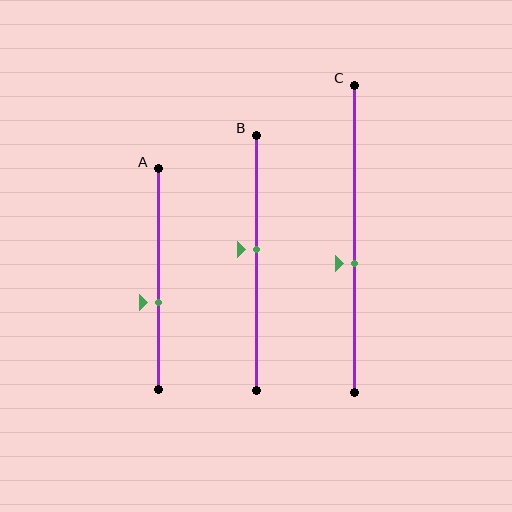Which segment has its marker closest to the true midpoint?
Segment B has its marker closest to the true midpoint.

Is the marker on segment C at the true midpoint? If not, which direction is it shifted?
No, the marker on segment C is shifted downward by about 8% of the segment length.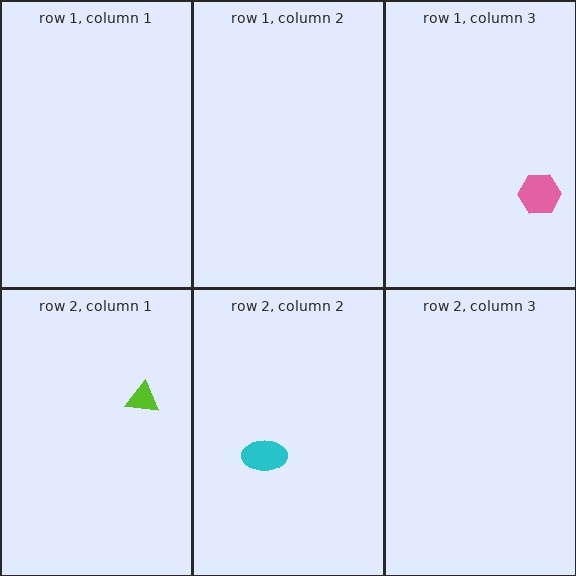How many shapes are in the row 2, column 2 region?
1.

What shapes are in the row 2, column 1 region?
The lime triangle.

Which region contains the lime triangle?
The row 2, column 1 region.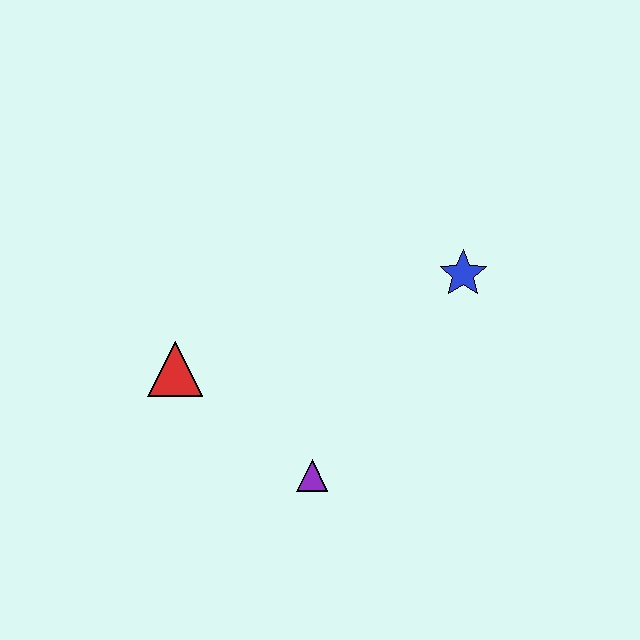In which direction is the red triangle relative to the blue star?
The red triangle is to the left of the blue star.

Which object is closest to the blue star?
The purple triangle is closest to the blue star.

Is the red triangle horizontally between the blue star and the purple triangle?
No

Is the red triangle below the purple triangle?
No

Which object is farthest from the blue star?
The red triangle is farthest from the blue star.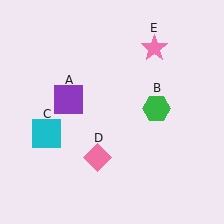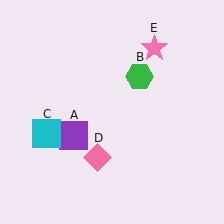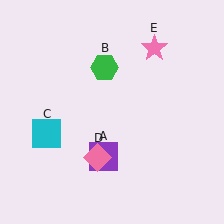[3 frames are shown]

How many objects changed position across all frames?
2 objects changed position: purple square (object A), green hexagon (object B).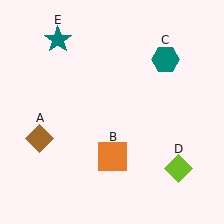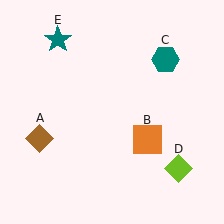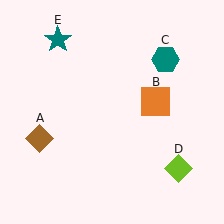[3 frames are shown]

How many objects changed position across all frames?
1 object changed position: orange square (object B).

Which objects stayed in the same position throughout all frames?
Brown diamond (object A) and teal hexagon (object C) and lime diamond (object D) and teal star (object E) remained stationary.